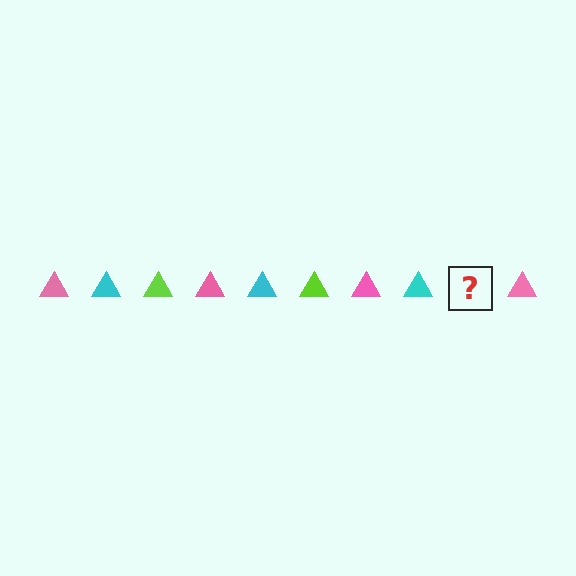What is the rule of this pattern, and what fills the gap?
The rule is that the pattern cycles through pink, cyan, lime triangles. The gap should be filled with a lime triangle.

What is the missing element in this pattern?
The missing element is a lime triangle.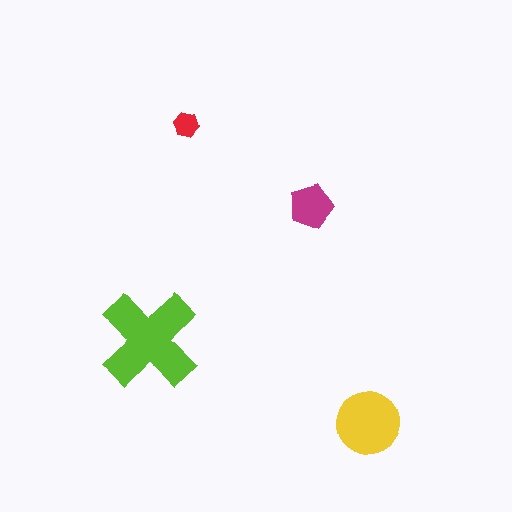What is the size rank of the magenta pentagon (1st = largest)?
3rd.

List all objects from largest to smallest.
The lime cross, the yellow circle, the magenta pentagon, the red hexagon.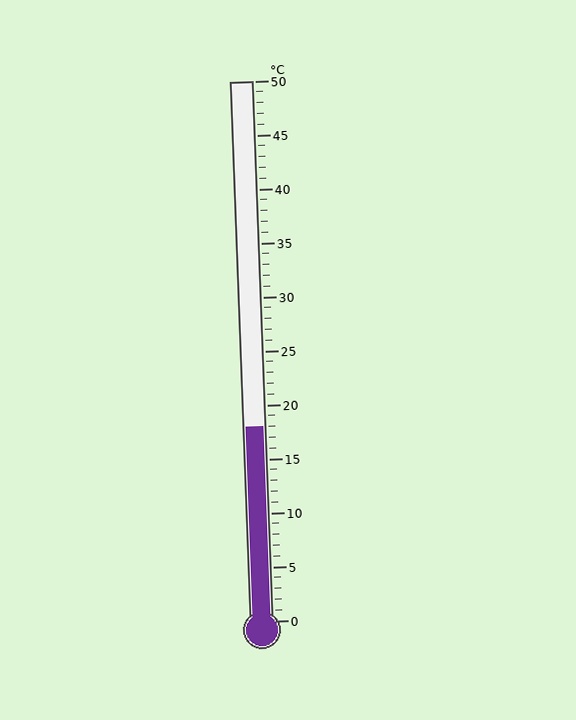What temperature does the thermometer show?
The thermometer shows approximately 18°C.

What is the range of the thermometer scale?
The thermometer scale ranges from 0°C to 50°C.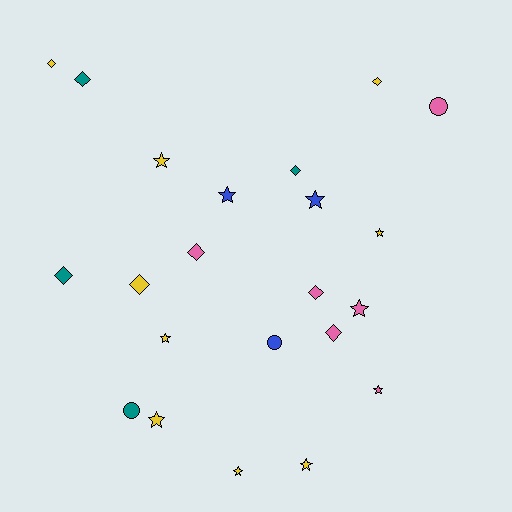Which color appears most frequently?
Yellow, with 9 objects.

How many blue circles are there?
There is 1 blue circle.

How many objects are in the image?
There are 22 objects.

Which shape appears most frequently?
Star, with 10 objects.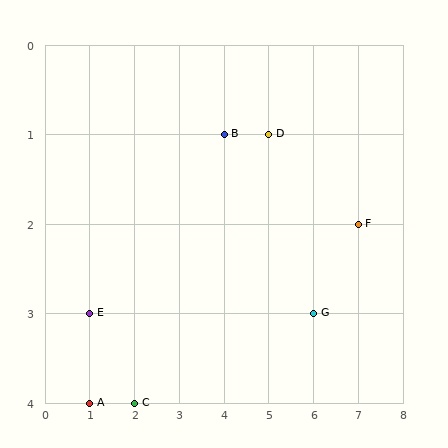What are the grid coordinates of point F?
Point F is at grid coordinates (7, 2).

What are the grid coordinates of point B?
Point B is at grid coordinates (4, 1).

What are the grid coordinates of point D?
Point D is at grid coordinates (5, 1).